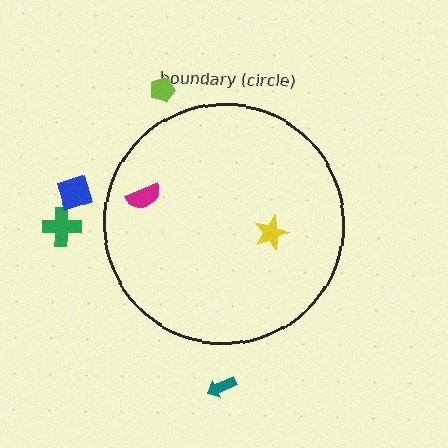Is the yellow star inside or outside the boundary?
Inside.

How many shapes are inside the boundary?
2 inside, 4 outside.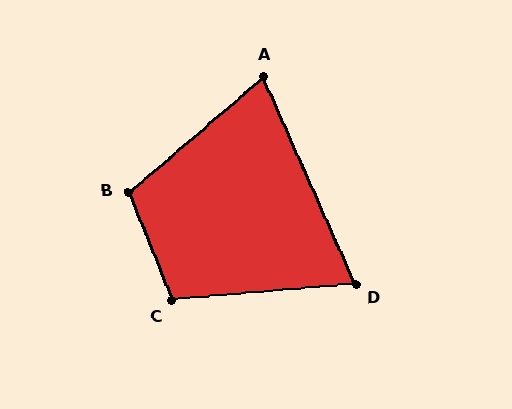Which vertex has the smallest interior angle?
D, at approximately 71 degrees.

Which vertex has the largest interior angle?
B, at approximately 109 degrees.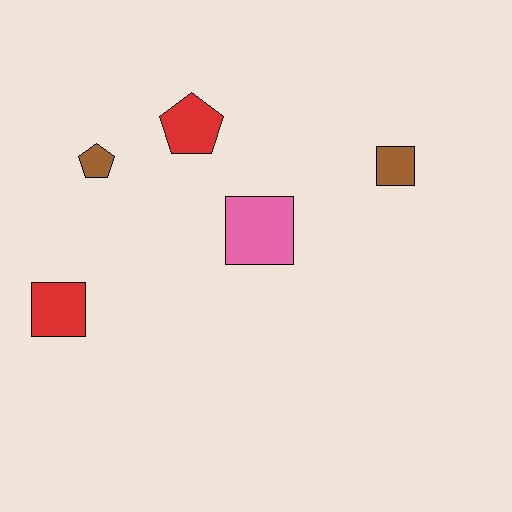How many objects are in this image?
There are 5 objects.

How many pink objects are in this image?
There is 1 pink object.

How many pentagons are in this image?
There are 2 pentagons.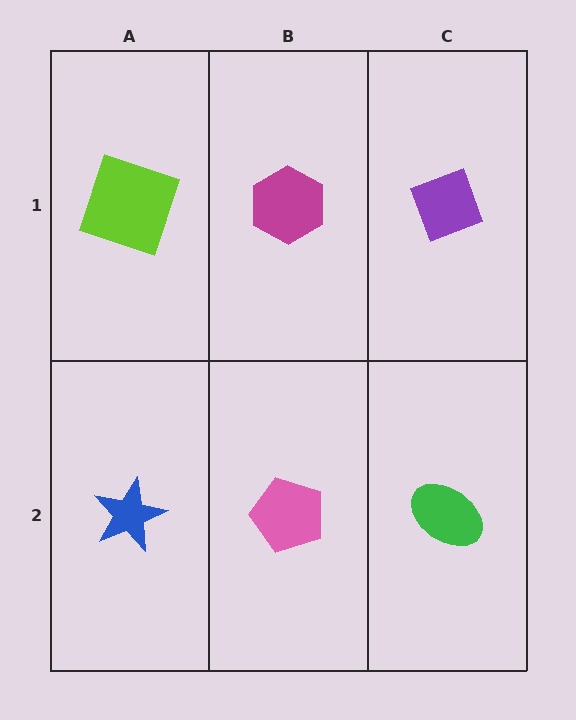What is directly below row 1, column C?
A green ellipse.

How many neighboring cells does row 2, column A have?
2.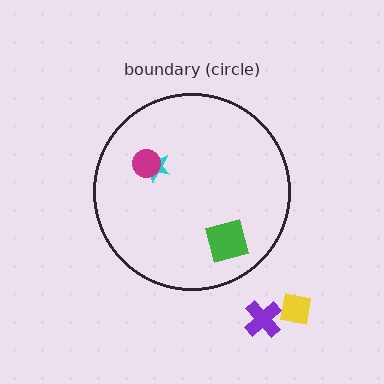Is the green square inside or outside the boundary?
Inside.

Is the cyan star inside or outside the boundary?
Inside.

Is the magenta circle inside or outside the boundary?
Inside.